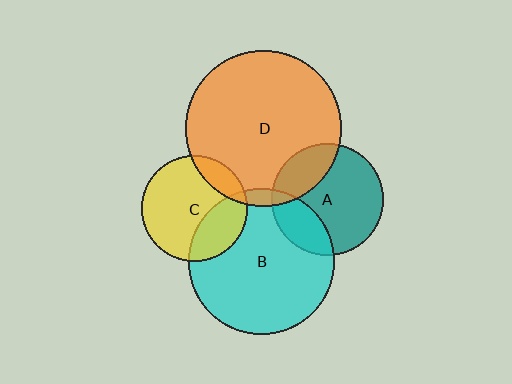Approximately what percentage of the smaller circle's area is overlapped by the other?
Approximately 25%.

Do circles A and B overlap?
Yes.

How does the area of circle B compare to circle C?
Approximately 1.9 times.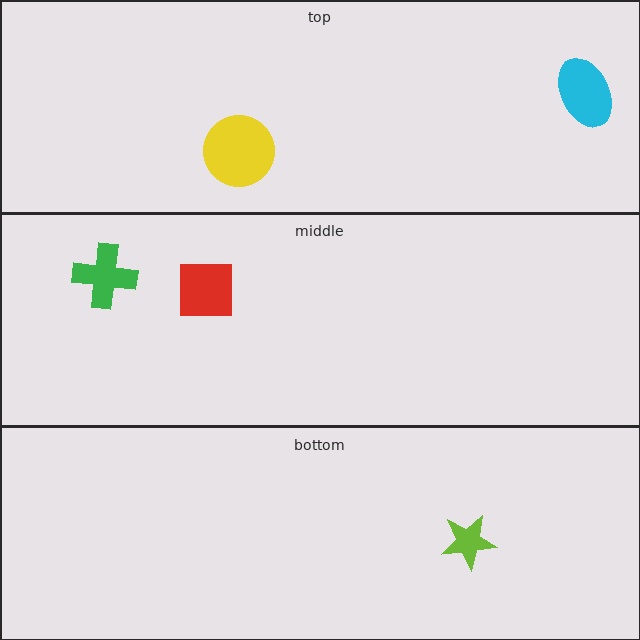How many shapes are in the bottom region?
1.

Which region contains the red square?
The middle region.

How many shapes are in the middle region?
2.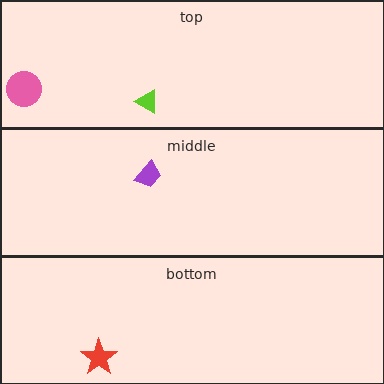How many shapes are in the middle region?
1.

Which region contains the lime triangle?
The top region.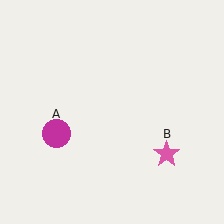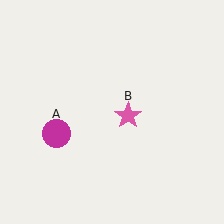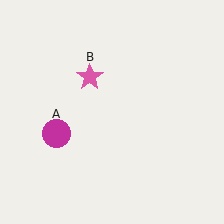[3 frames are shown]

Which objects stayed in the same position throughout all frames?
Magenta circle (object A) remained stationary.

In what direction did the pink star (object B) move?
The pink star (object B) moved up and to the left.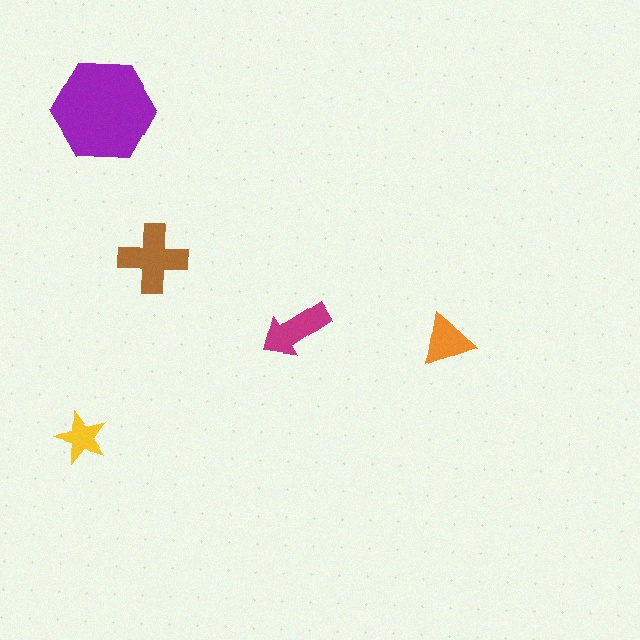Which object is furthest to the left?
The yellow star is leftmost.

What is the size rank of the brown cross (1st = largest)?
2nd.